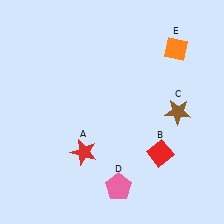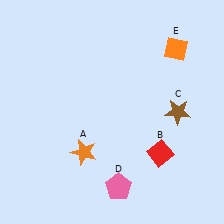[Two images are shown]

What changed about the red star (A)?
In Image 1, A is red. In Image 2, it changed to orange.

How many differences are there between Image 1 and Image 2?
There is 1 difference between the two images.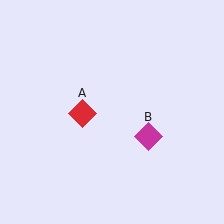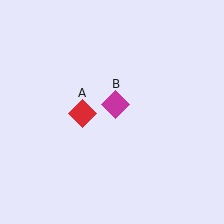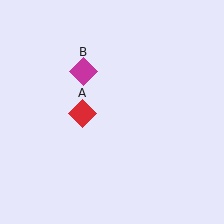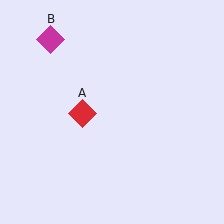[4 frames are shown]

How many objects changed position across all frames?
1 object changed position: magenta diamond (object B).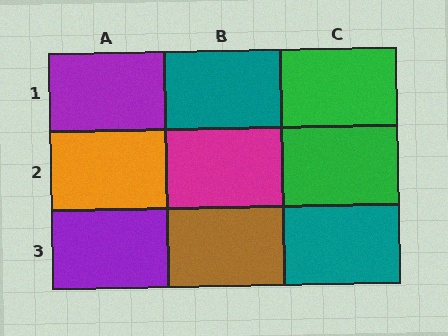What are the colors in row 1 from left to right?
Purple, teal, green.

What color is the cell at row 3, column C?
Teal.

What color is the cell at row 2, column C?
Green.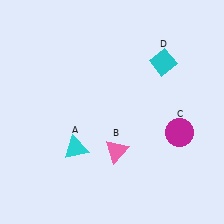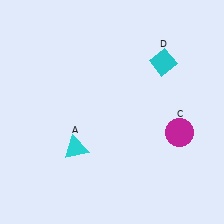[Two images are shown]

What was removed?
The pink triangle (B) was removed in Image 2.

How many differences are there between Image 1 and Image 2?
There is 1 difference between the two images.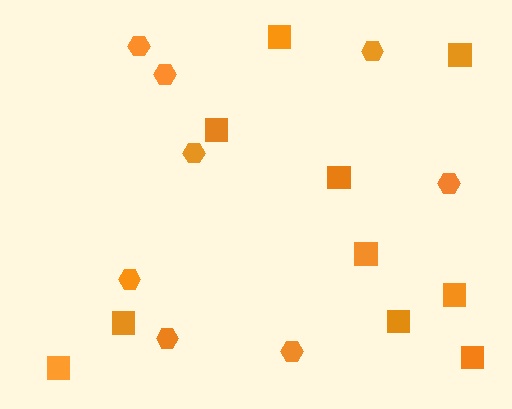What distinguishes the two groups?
There are 2 groups: one group of squares (10) and one group of hexagons (8).